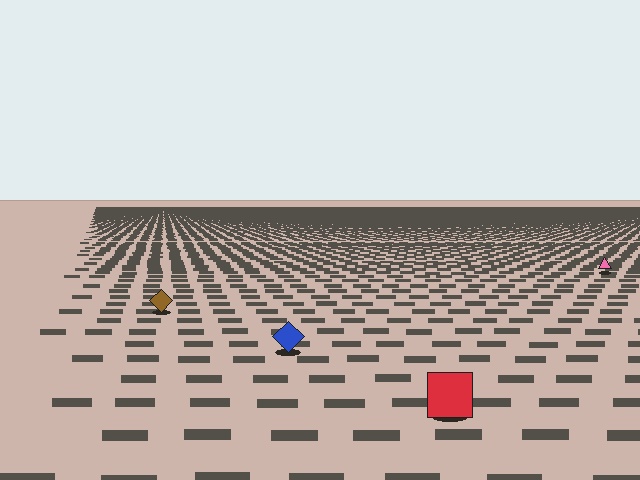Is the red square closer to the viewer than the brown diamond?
Yes. The red square is closer — you can tell from the texture gradient: the ground texture is coarser near it.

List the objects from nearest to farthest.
From nearest to farthest: the red square, the blue diamond, the brown diamond, the pink triangle.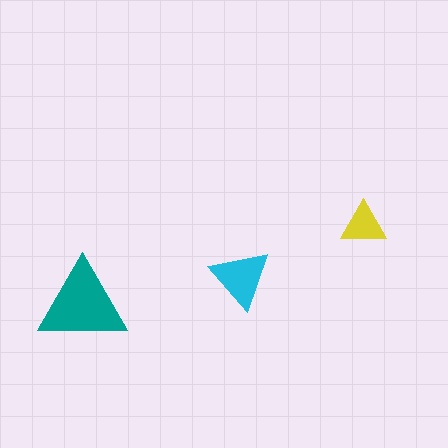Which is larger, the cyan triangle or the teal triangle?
The teal one.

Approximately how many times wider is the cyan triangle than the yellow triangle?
About 1.5 times wider.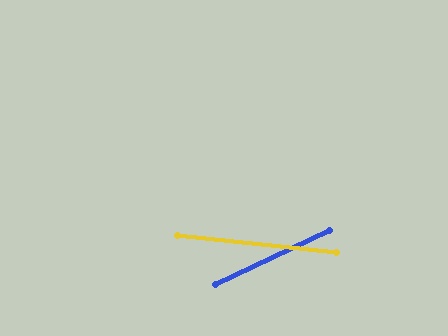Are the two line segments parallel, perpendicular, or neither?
Neither parallel nor perpendicular — they differ by about 31°.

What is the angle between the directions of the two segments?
Approximately 31 degrees.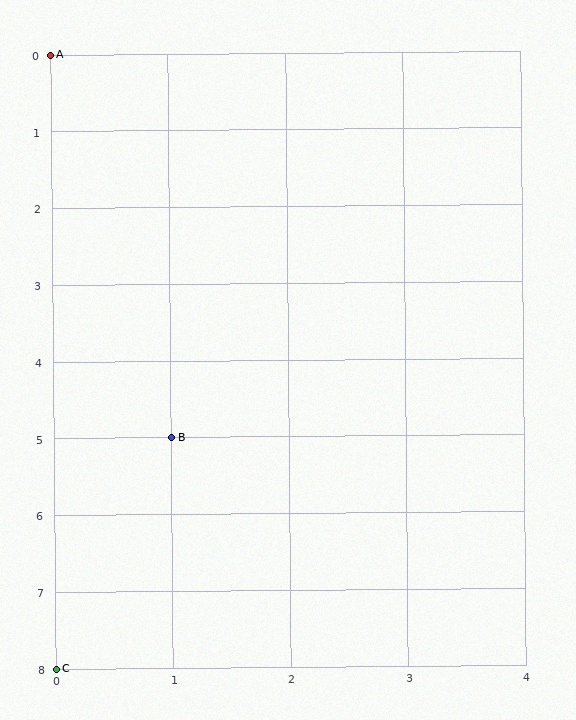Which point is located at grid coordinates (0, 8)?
Point C is at (0, 8).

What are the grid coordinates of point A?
Point A is at grid coordinates (0, 0).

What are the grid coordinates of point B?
Point B is at grid coordinates (1, 5).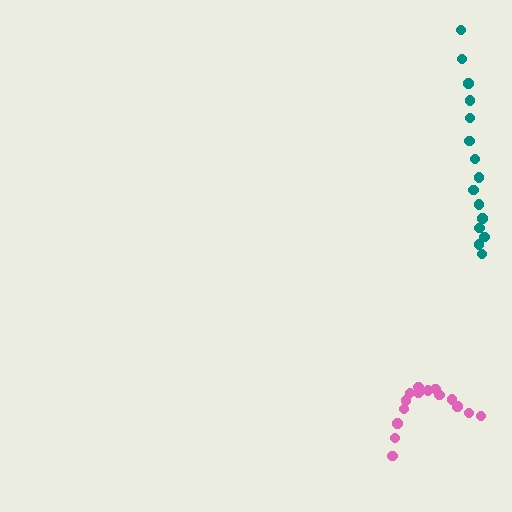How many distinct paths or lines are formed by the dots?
There are 2 distinct paths.